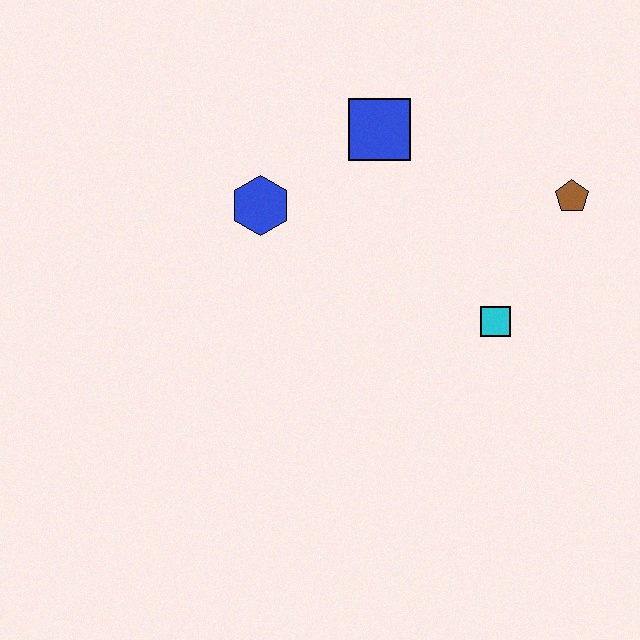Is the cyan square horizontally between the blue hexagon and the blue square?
No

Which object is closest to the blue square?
The blue hexagon is closest to the blue square.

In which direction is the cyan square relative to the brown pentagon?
The cyan square is below the brown pentagon.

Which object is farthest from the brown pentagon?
The blue hexagon is farthest from the brown pentagon.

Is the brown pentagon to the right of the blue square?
Yes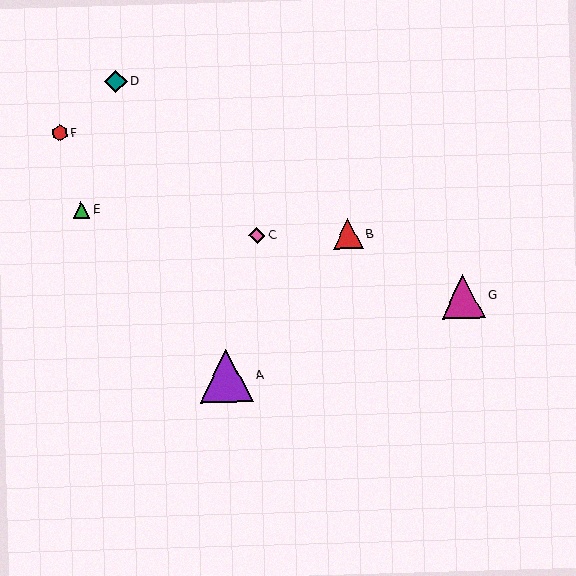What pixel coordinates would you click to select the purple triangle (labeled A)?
Click at (226, 376) to select the purple triangle A.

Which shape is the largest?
The purple triangle (labeled A) is the largest.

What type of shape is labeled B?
Shape B is a red triangle.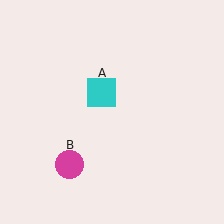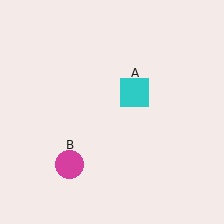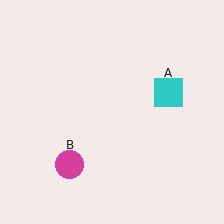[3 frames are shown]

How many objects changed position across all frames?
1 object changed position: cyan square (object A).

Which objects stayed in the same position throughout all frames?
Magenta circle (object B) remained stationary.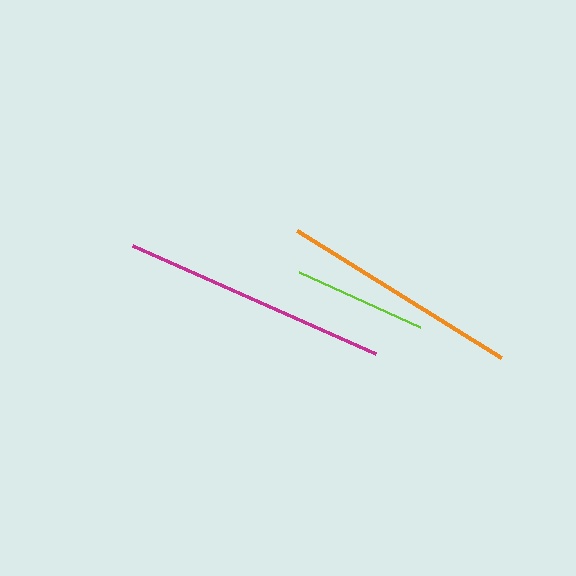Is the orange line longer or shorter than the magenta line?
The magenta line is longer than the orange line.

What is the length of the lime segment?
The lime segment is approximately 134 pixels long.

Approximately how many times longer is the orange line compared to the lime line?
The orange line is approximately 1.8 times the length of the lime line.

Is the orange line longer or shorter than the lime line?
The orange line is longer than the lime line.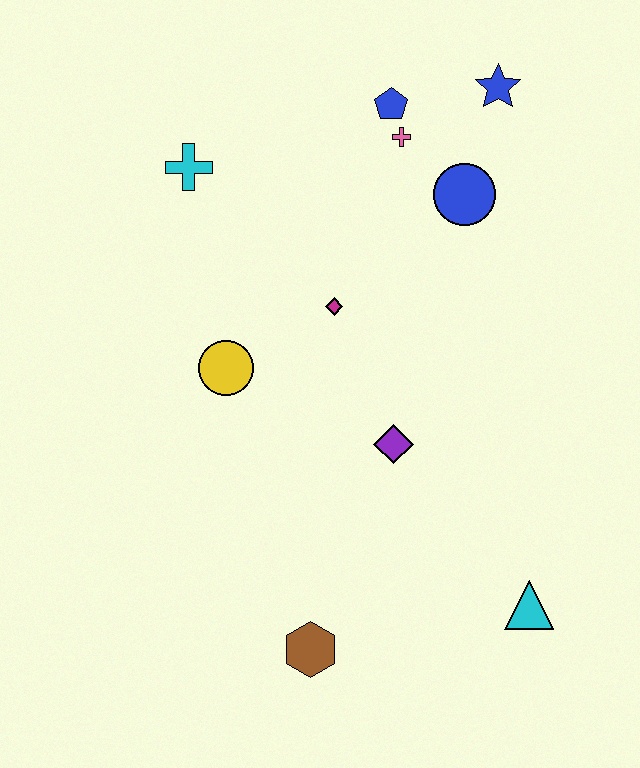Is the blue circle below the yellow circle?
No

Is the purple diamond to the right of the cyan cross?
Yes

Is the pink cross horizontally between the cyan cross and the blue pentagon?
No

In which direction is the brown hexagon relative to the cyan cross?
The brown hexagon is below the cyan cross.